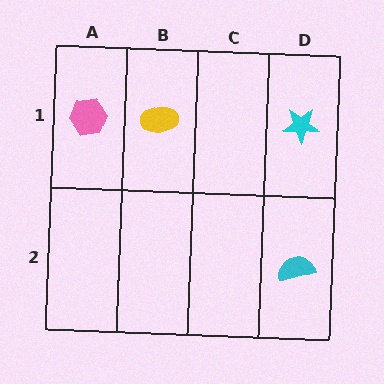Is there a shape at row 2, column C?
No, that cell is empty.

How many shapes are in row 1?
3 shapes.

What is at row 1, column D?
A cyan star.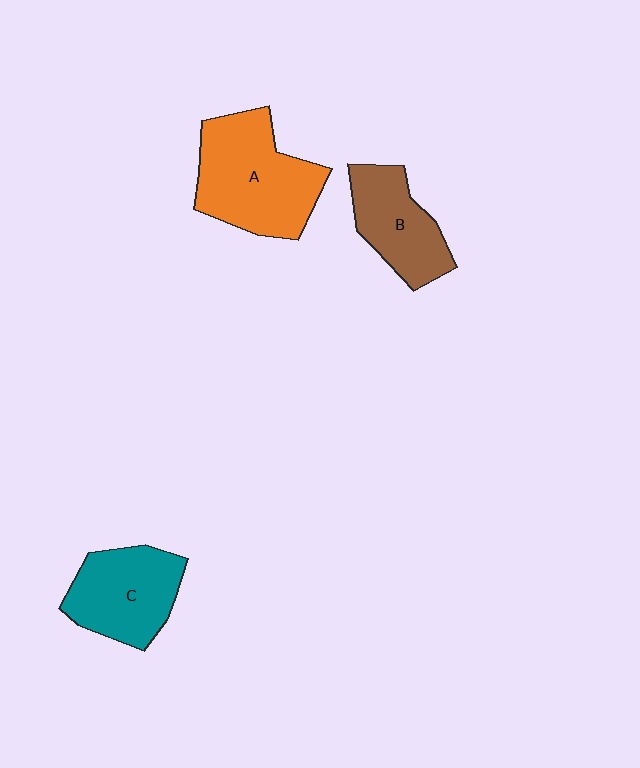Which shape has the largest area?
Shape A (orange).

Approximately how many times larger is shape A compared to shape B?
Approximately 1.5 times.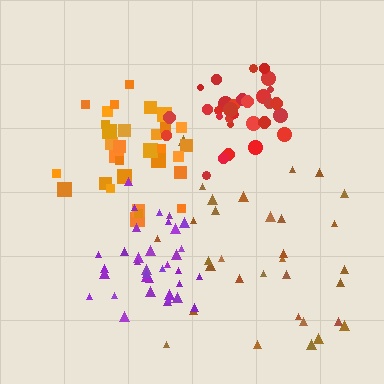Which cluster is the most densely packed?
Purple.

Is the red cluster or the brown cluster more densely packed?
Red.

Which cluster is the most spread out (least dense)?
Brown.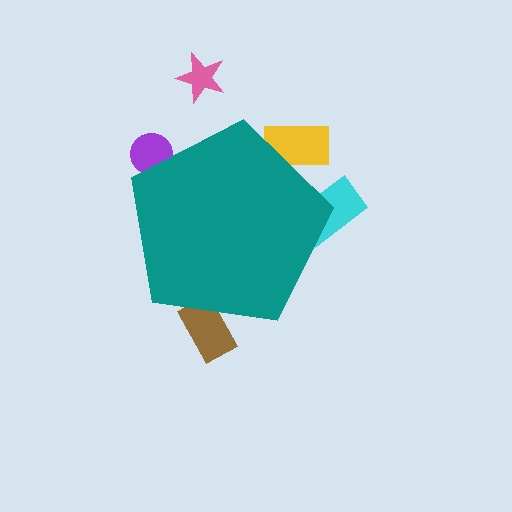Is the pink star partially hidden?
No, the pink star is fully visible.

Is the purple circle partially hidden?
Yes, the purple circle is partially hidden behind the teal pentagon.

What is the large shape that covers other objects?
A teal pentagon.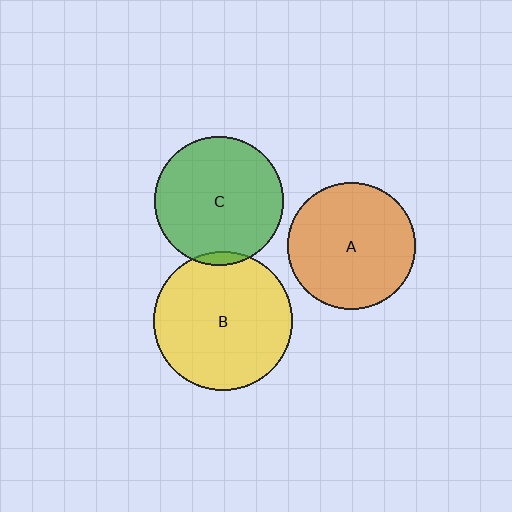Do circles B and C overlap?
Yes.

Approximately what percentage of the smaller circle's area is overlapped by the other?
Approximately 5%.